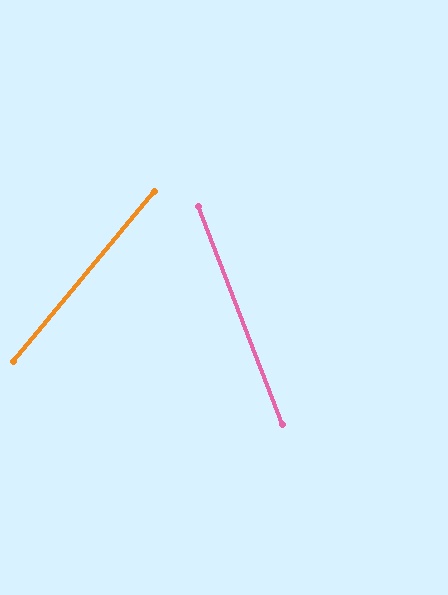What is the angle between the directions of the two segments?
Approximately 61 degrees.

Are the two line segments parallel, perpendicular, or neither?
Neither parallel nor perpendicular — they differ by about 61°.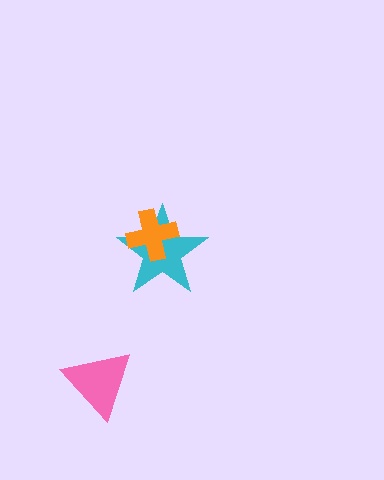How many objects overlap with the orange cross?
1 object overlaps with the orange cross.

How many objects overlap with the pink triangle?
0 objects overlap with the pink triangle.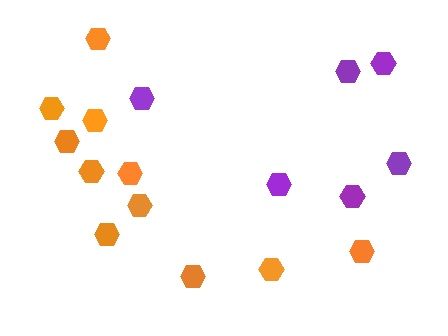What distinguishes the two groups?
There are 2 groups: one group of orange hexagons (11) and one group of purple hexagons (6).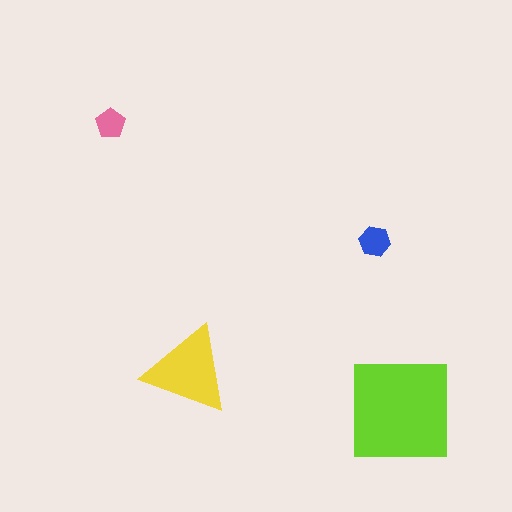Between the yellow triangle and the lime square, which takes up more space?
The lime square.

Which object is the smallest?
The pink pentagon.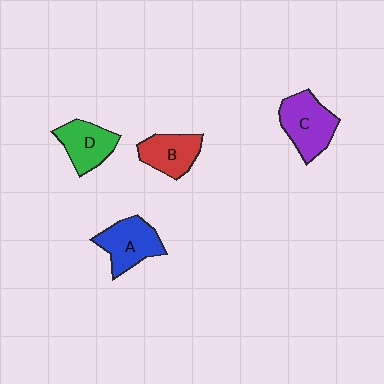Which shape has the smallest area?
Shape B (red).